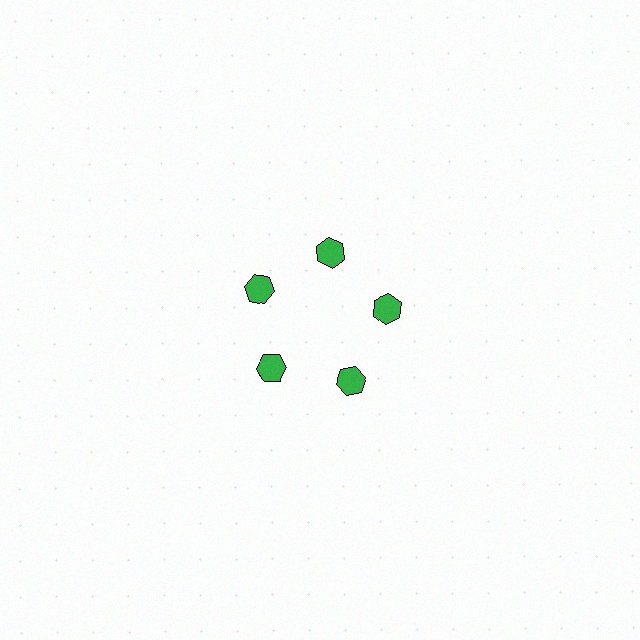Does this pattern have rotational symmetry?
Yes, this pattern has 5-fold rotational symmetry. It looks the same after rotating 72 degrees around the center.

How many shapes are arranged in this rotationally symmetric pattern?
There are 5 shapes, arranged in 5 groups of 1.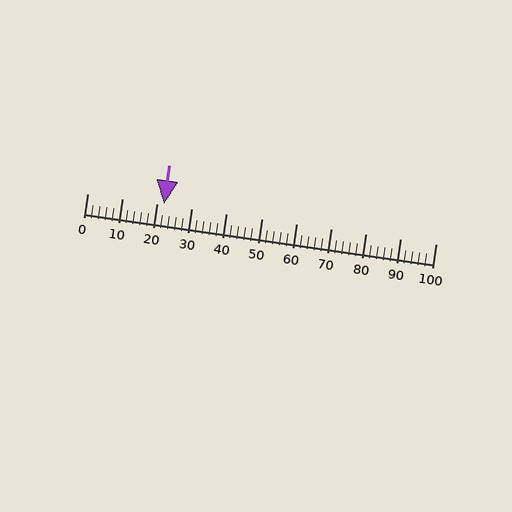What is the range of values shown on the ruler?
The ruler shows values from 0 to 100.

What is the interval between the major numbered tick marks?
The major tick marks are spaced 10 units apart.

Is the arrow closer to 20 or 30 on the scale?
The arrow is closer to 20.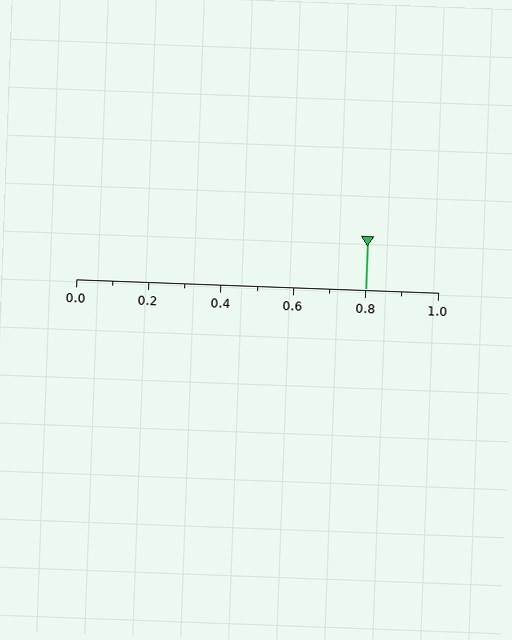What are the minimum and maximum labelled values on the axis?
The axis runs from 0.0 to 1.0.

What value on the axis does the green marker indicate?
The marker indicates approximately 0.8.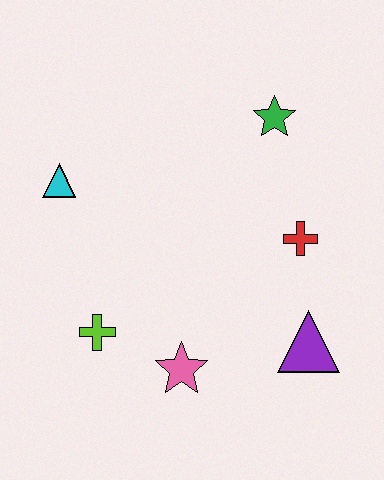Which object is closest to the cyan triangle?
The lime cross is closest to the cyan triangle.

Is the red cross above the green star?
No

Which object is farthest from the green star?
The lime cross is farthest from the green star.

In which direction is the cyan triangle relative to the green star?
The cyan triangle is to the left of the green star.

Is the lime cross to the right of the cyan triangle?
Yes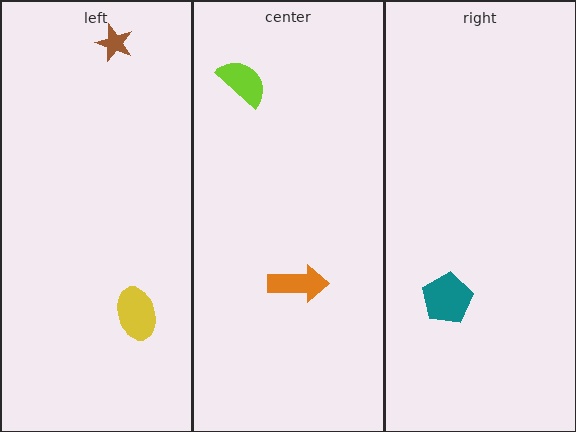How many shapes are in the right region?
1.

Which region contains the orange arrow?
The center region.